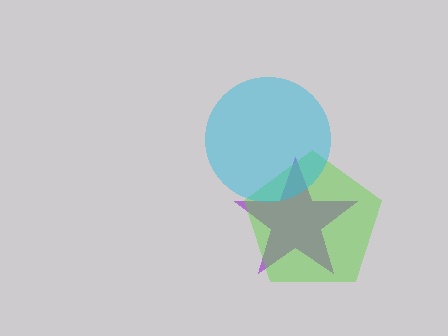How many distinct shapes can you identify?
There are 3 distinct shapes: a purple star, a lime pentagon, a cyan circle.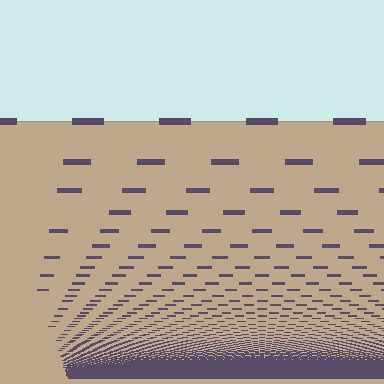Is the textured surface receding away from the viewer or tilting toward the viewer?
The surface appears to tilt toward the viewer. Texture elements get larger and sparser toward the top.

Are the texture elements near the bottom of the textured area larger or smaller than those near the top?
Smaller. The gradient is inverted — elements near the bottom are smaller and denser.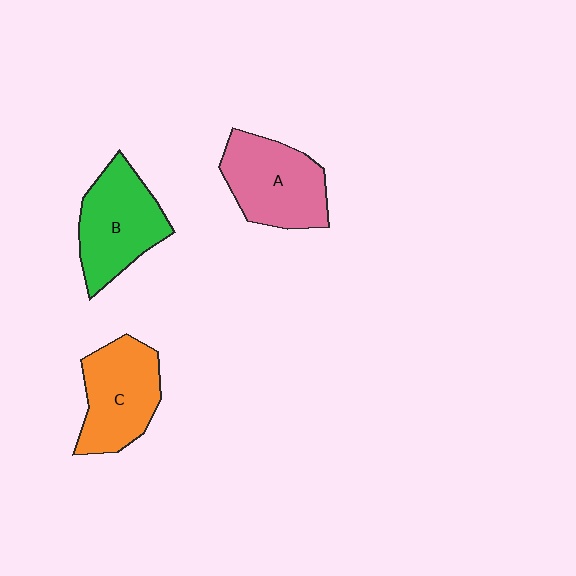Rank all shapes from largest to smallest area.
From largest to smallest: A (pink), B (green), C (orange).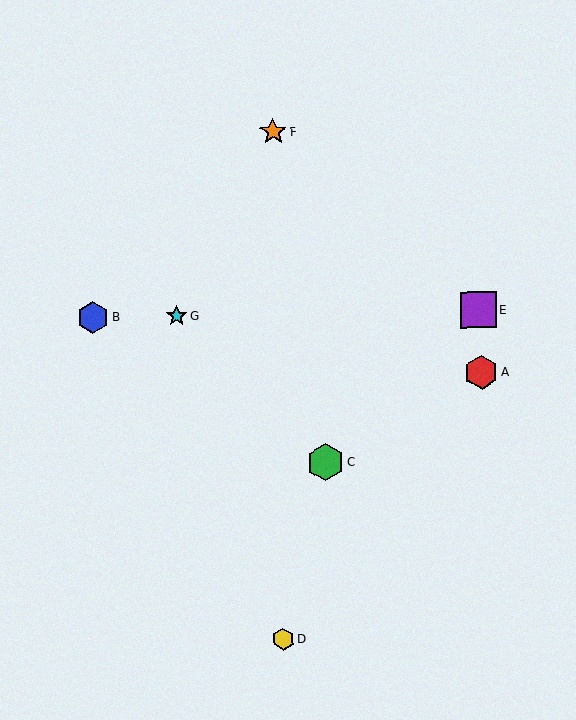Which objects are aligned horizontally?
Objects B, E, G are aligned horizontally.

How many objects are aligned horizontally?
3 objects (B, E, G) are aligned horizontally.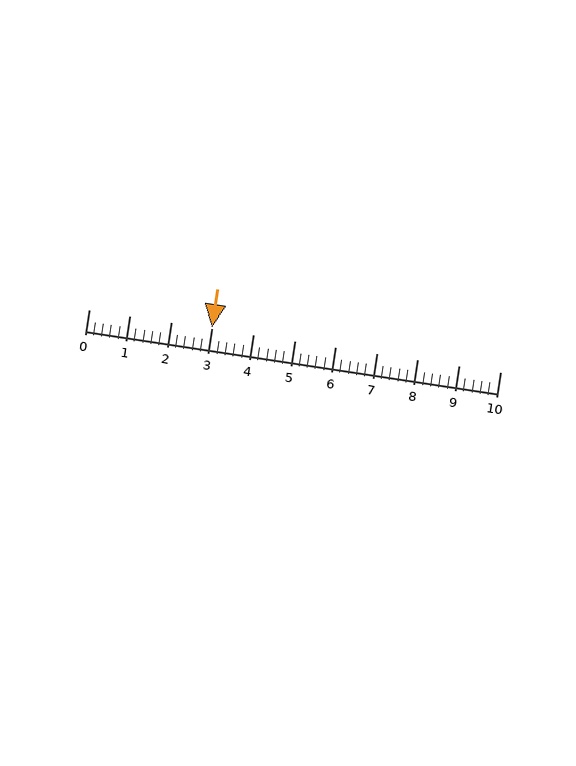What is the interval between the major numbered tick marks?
The major tick marks are spaced 1 units apart.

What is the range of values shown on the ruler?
The ruler shows values from 0 to 10.